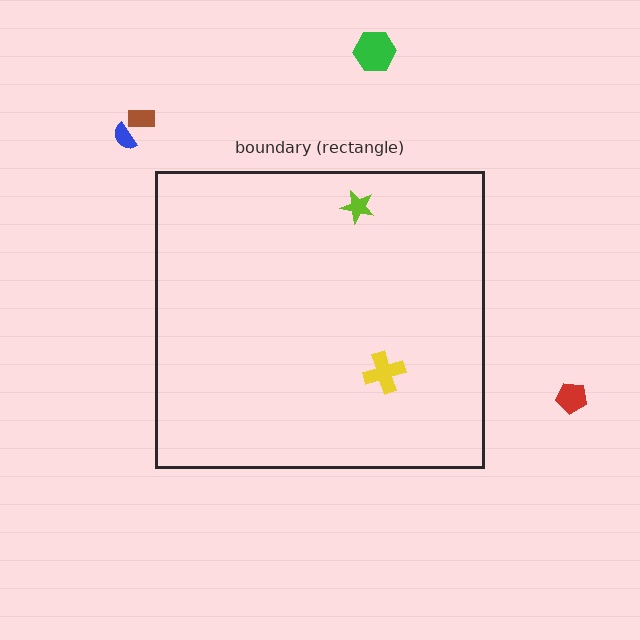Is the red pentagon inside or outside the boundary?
Outside.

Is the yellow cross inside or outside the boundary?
Inside.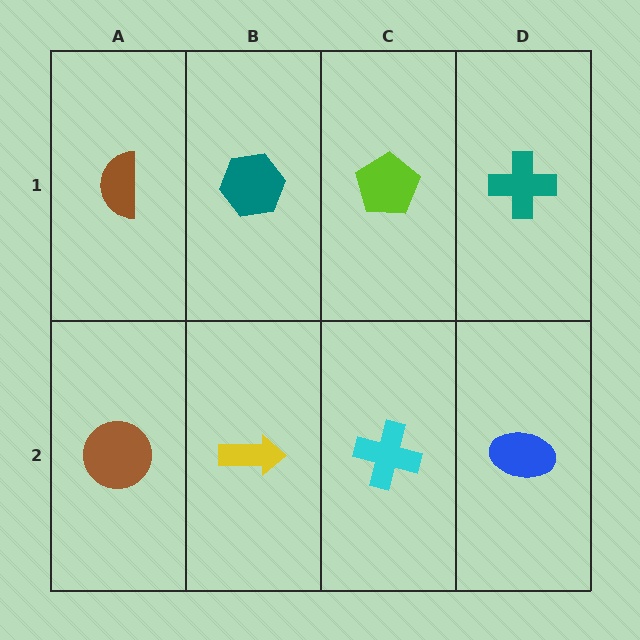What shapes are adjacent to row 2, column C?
A lime pentagon (row 1, column C), a yellow arrow (row 2, column B), a blue ellipse (row 2, column D).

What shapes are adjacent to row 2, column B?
A teal hexagon (row 1, column B), a brown circle (row 2, column A), a cyan cross (row 2, column C).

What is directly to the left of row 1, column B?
A brown semicircle.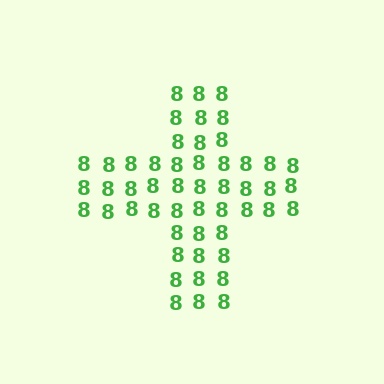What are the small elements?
The small elements are digit 8's.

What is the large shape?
The large shape is a cross.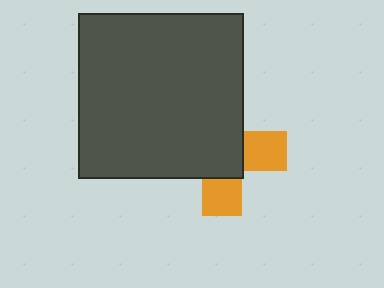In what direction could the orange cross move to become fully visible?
The orange cross could move toward the lower-right. That would shift it out from behind the dark gray square entirely.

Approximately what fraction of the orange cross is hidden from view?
Roughly 64% of the orange cross is hidden behind the dark gray square.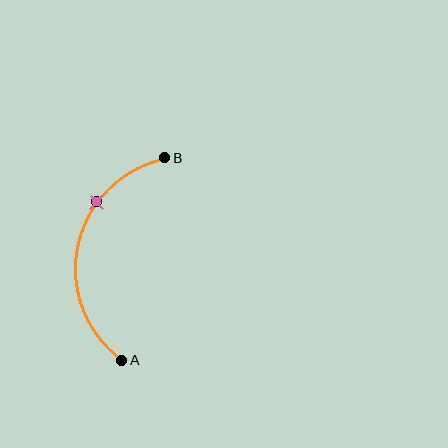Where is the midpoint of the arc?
The arc midpoint is the point on the curve farthest from the straight line joining A and B. It sits to the left of that line.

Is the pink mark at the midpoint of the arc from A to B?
No. The pink mark lies on the arc but is closer to endpoint B. The arc midpoint would be at the point on the curve equidistant along the arc from both A and B.